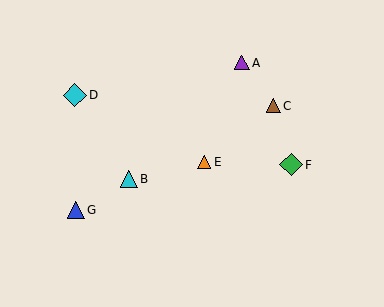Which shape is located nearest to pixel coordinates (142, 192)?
The cyan triangle (labeled B) at (129, 179) is nearest to that location.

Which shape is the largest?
The cyan diamond (labeled D) is the largest.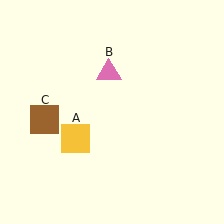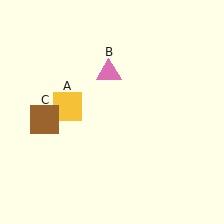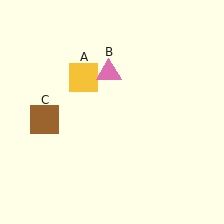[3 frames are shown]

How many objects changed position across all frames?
1 object changed position: yellow square (object A).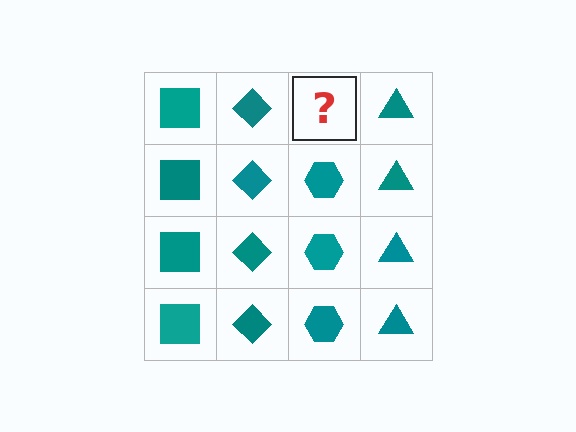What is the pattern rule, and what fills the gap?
The rule is that each column has a consistent shape. The gap should be filled with a teal hexagon.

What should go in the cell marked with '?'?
The missing cell should contain a teal hexagon.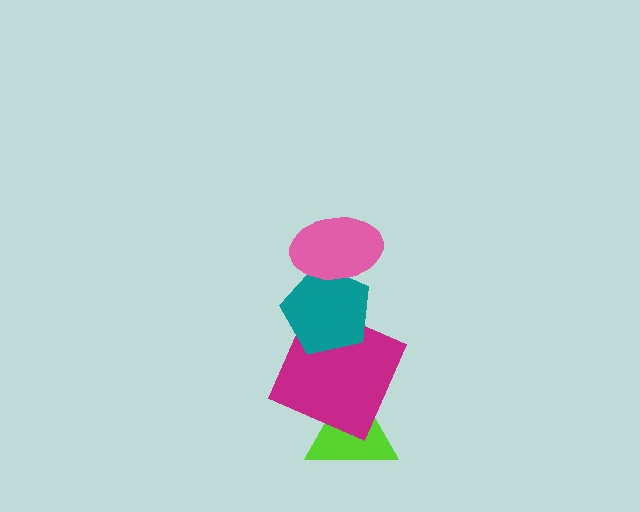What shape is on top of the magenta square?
The teal pentagon is on top of the magenta square.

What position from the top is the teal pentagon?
The teal pentagon is 2nd from the top.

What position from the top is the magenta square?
The magenta square is 3rd from the top.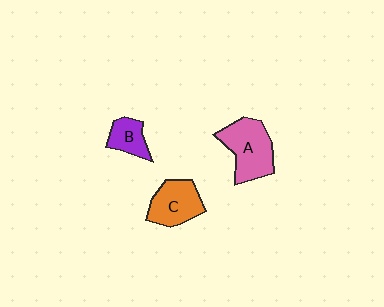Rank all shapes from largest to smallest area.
From largest to smallest: A (pink), C (orange), B (purple).